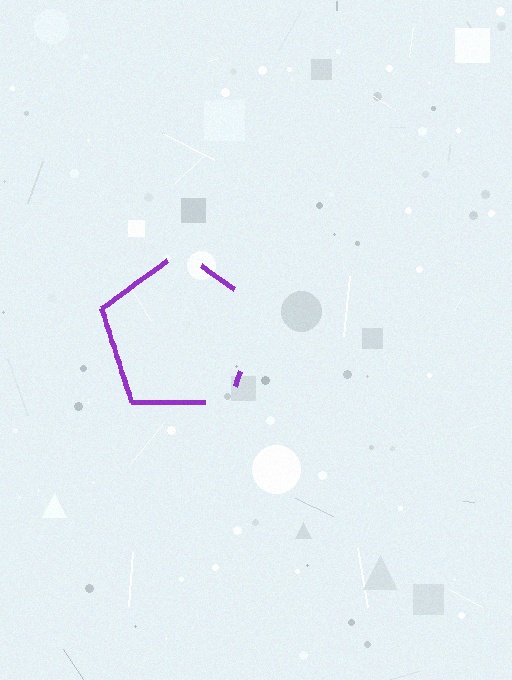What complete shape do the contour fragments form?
The contour fragments form a pentagon.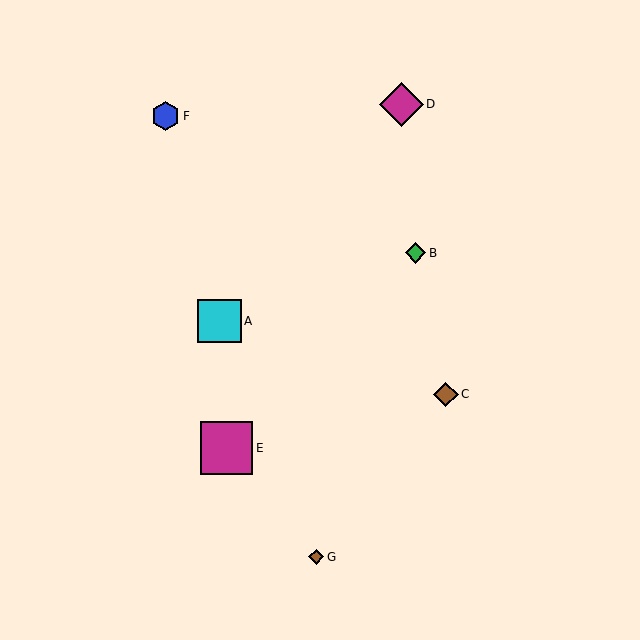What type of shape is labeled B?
Shape B is a green diamond.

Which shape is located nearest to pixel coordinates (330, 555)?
The brown diamond (labeled G) at (316, 557) is nearest to that location.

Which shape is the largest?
The magenta square (labeled E) is the largest.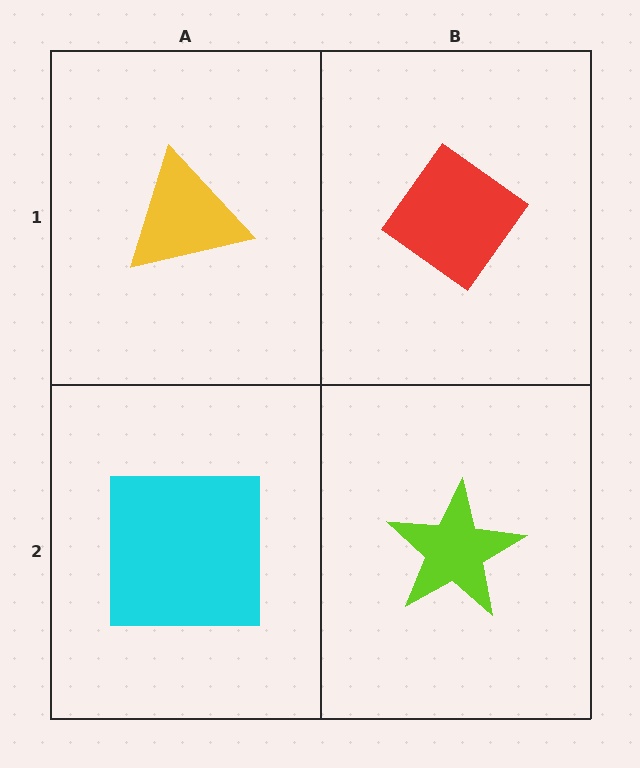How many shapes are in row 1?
2 shapes.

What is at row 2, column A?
A cyan square.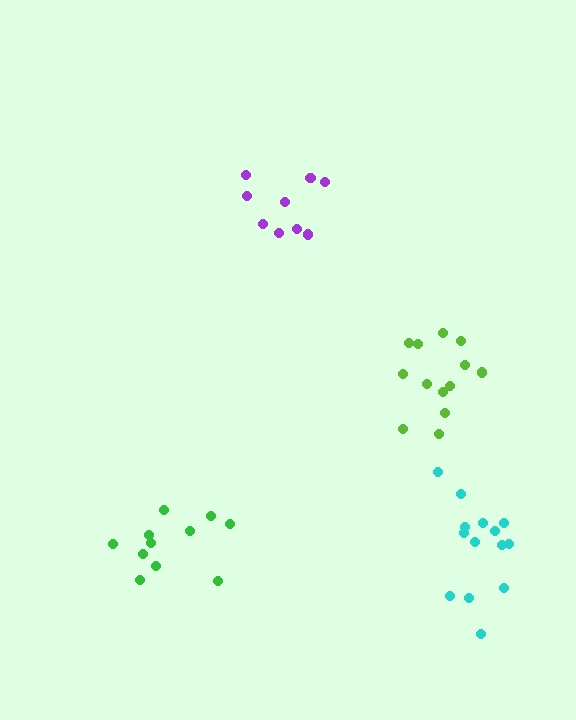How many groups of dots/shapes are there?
There are 4 groups.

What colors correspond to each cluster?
The clusters are colored: purple, cyan, green, lime.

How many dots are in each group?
Group 1: 9 dots, Group 2: 14 dots, Group 3: 11 dots, Group 4: 13 dots (47 total).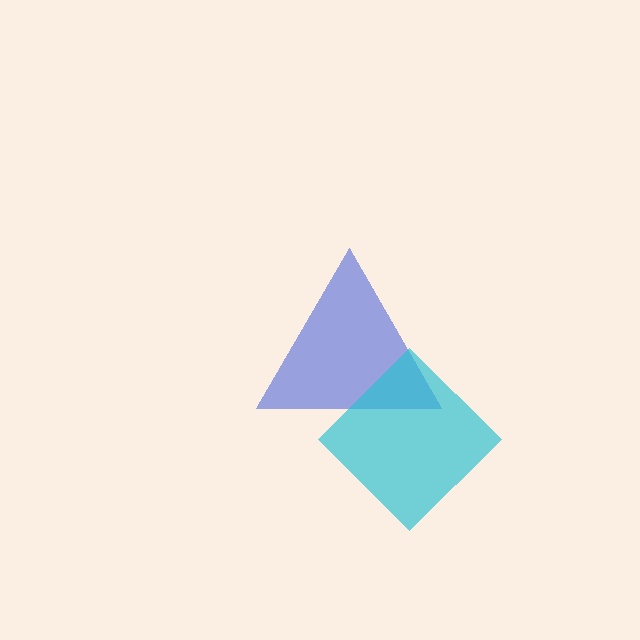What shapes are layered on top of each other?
The layered shapes are: a blue triangle, a cyan diamond.